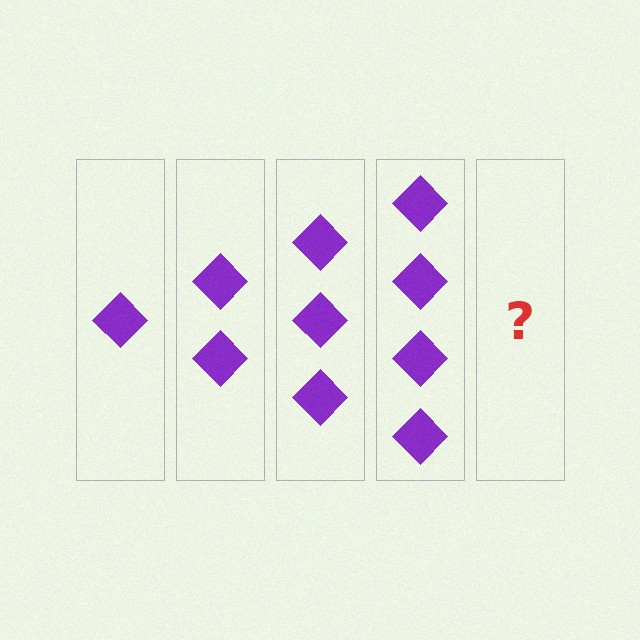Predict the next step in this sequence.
The next step is 5 diamonds.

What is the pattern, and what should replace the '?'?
The pattern is that each step adds one more diamond. The '?' should be 5 diamonds.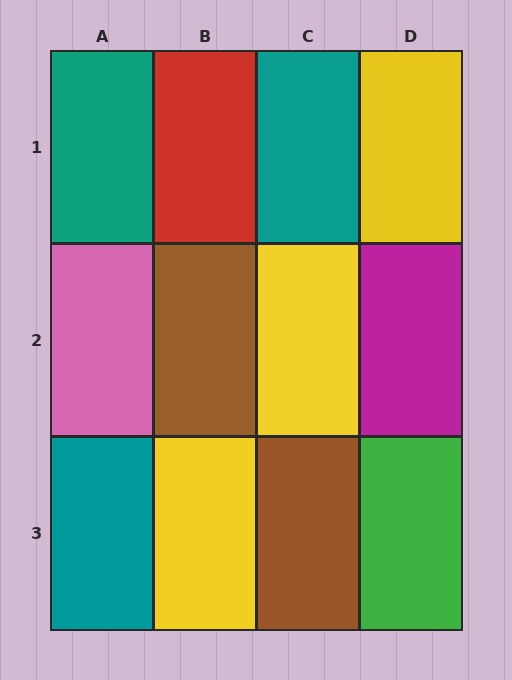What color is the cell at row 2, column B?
Brown.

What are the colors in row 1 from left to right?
Teal, red, teal, yellow.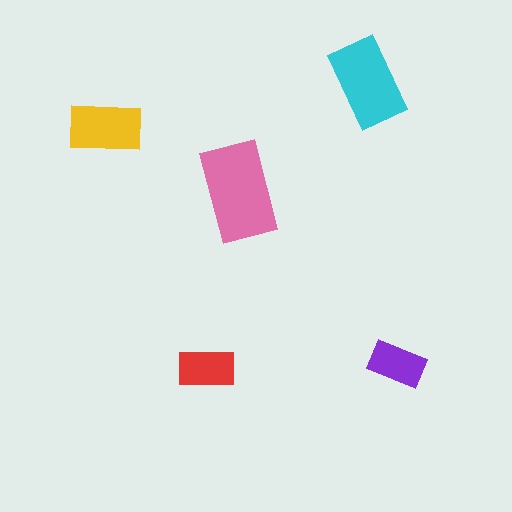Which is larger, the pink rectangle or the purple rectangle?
The pink one.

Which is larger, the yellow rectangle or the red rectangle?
The yellow one.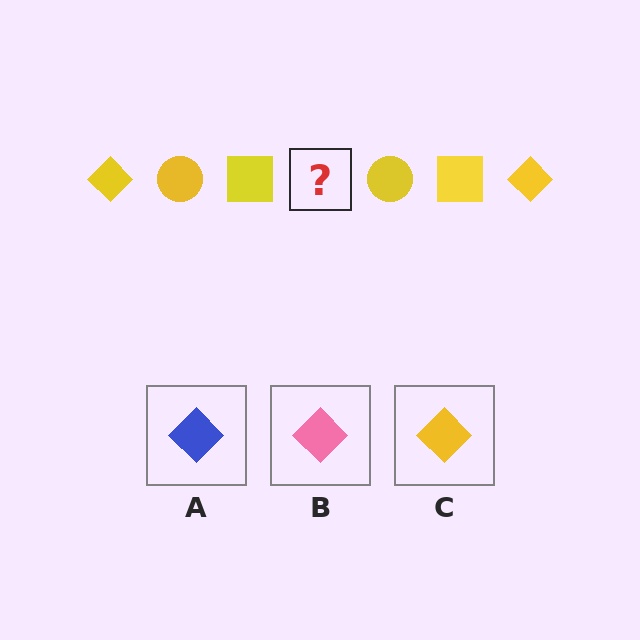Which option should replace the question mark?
Option C.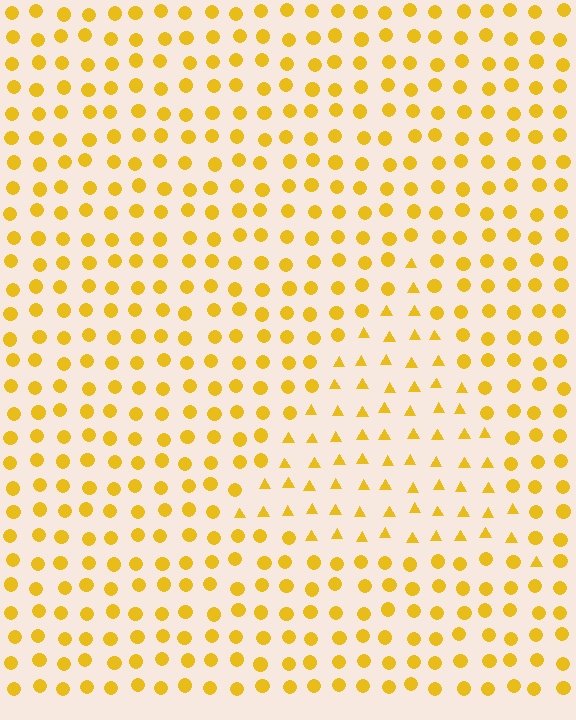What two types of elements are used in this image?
The image uses triangles inside the triangle region and circles outside it.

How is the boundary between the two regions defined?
The boundary is defined by a change in element shape: triangles inside vs. circles outside. All elements share the same color and spacing.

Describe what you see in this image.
The image is filled with small yellow elements arranged in a uniform grid. A triangle-shaped region contains triangles, while the surrounding area contains circles. The boundary is defined purely by the change in element shape.